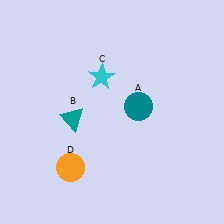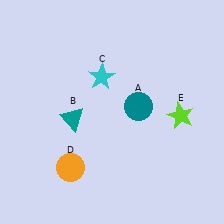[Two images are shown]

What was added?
A lime star (E) was added in Image 2.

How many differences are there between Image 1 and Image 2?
There is 1 difference between the two images.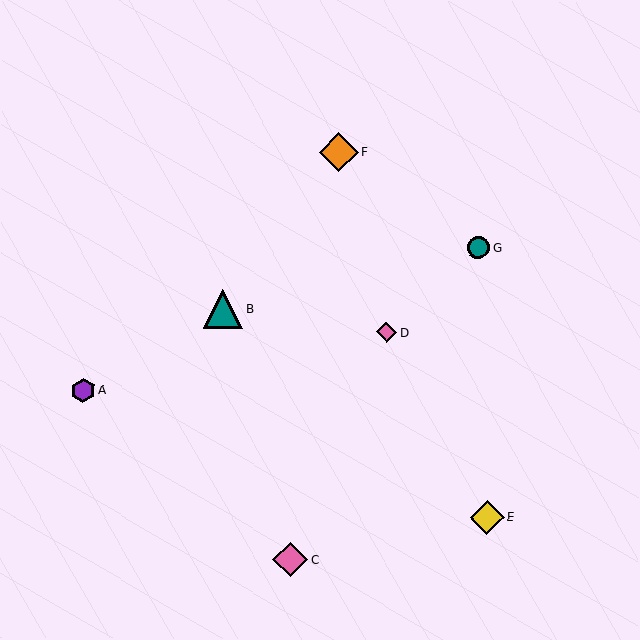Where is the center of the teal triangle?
The center of the teal triangle is at (223, 309).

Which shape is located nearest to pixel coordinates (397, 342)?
The pink diamond (labeled D) at (387, 332) is nearest to that location.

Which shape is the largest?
The teal triangle (labeled B) is the largest.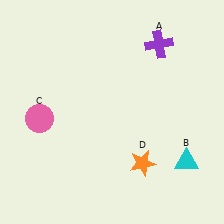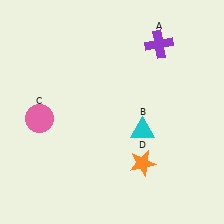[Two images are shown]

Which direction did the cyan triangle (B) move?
The cyan triangle (B) moved left.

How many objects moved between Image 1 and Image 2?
1 object moved between the two images.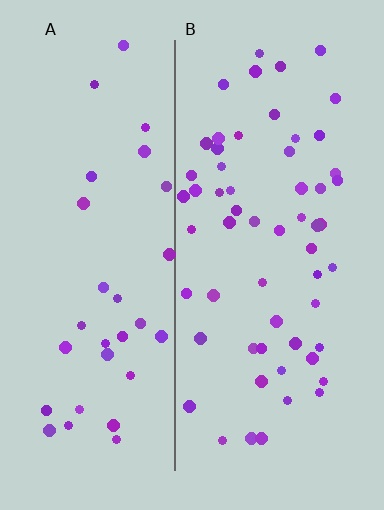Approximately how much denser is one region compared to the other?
Approximately 1.8× — region B over region A.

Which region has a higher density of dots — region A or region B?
B (the right).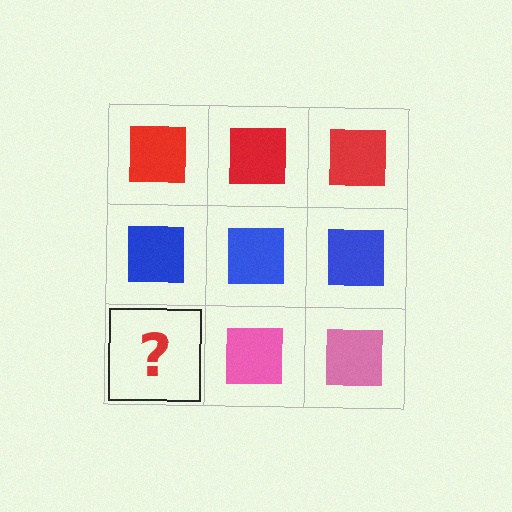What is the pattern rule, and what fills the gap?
The rule is that each row has a consistent color. The gap should be filled with a pink square.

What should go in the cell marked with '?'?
The missing cell should contain a pink square.